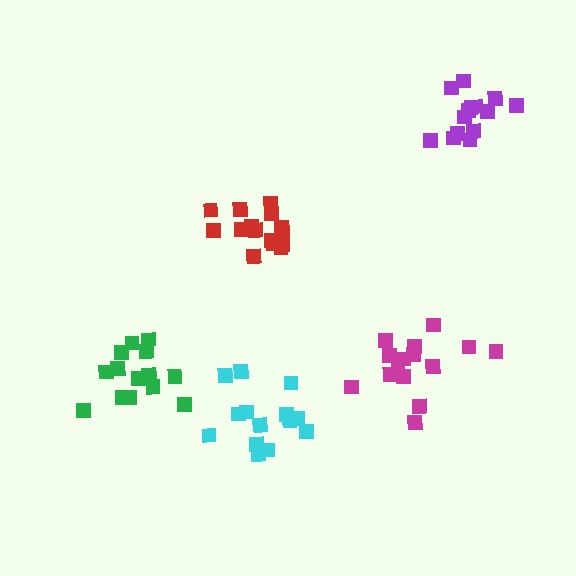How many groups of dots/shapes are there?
There are 5 groups.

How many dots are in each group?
Group 1: 14 dots, Group 2: 14 dots, Group 3: 15 dots, Group 4: 15 dots, Group 5: 15 dots (73 total).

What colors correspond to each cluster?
The clusters are colored: green, purple, red, magenta, cyan.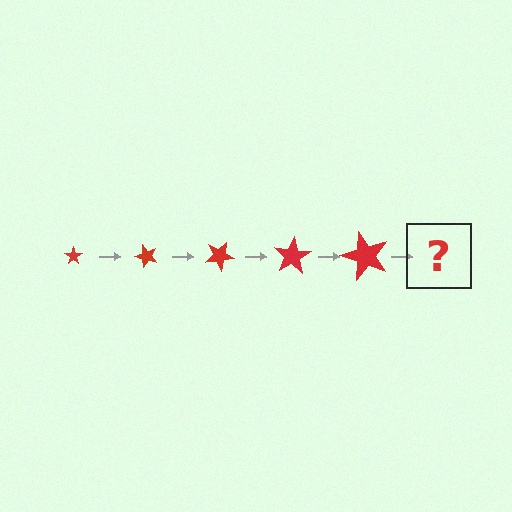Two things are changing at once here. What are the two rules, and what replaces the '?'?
The two rules are that the star grows larger each step and it rotates 50 degrees each step. The '?' should be a star, larger than the previous one and rotated 250 degrees from the start.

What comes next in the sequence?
The next element should be a star, larger than the previous one and rotated 250 degrees from the start.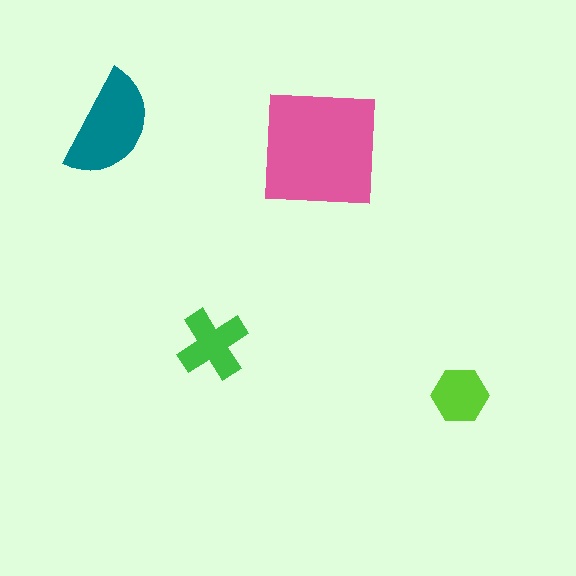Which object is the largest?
The pink square.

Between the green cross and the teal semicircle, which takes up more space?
The teal semicircle.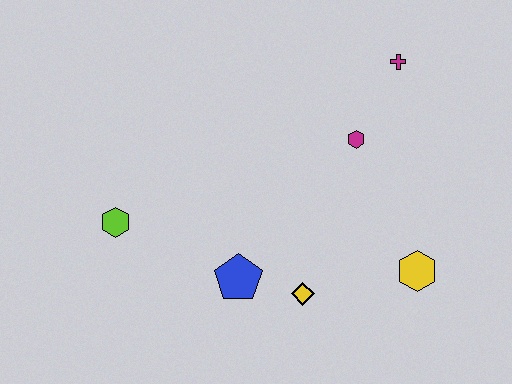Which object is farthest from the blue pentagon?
The magenta cross is farthest from the blue pentagon.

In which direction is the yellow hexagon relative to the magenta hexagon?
The yellow hexagon is below the magenta hexagon.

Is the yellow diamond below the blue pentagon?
Yes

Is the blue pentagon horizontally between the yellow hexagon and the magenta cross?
No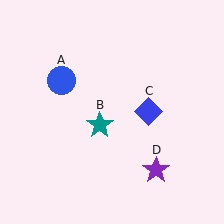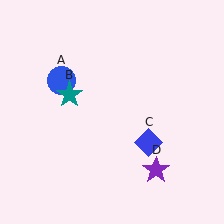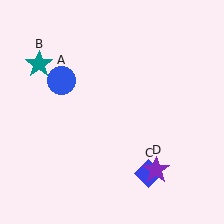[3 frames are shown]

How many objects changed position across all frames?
2 objects changed position: teal star (object B), blue diamond (object C).